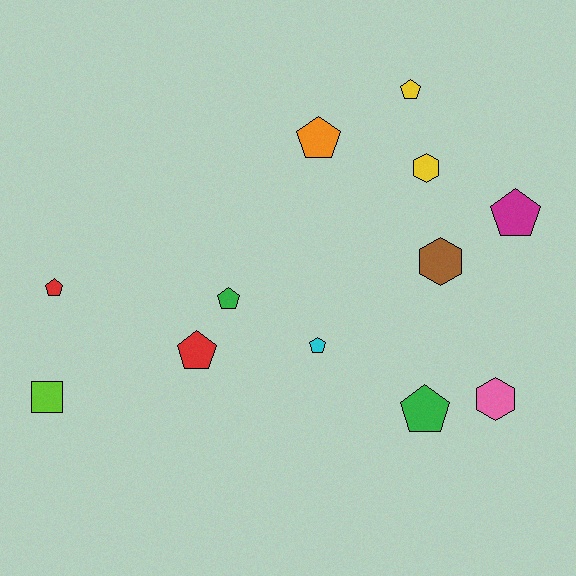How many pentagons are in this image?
There are 8 pentagons.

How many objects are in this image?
There are 12 objects.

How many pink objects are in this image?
There is 1 pink object.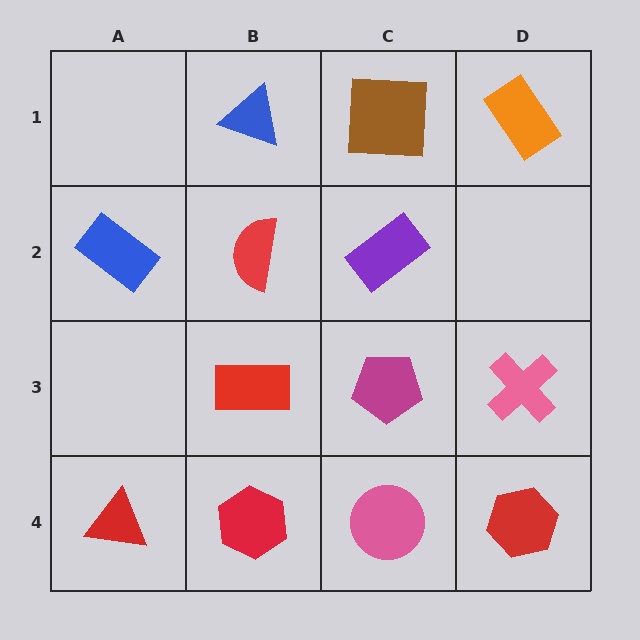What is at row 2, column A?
A blue rectangle.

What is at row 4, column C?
A pink circle.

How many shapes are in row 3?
3 shapes.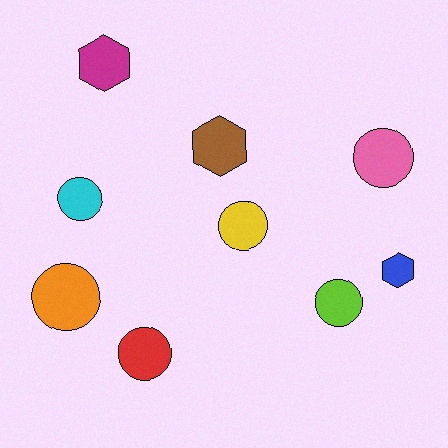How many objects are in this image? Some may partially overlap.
There are 9 objects.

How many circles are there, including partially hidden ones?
There are 6 circles.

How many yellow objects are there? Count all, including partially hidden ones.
There is 1 yellow object.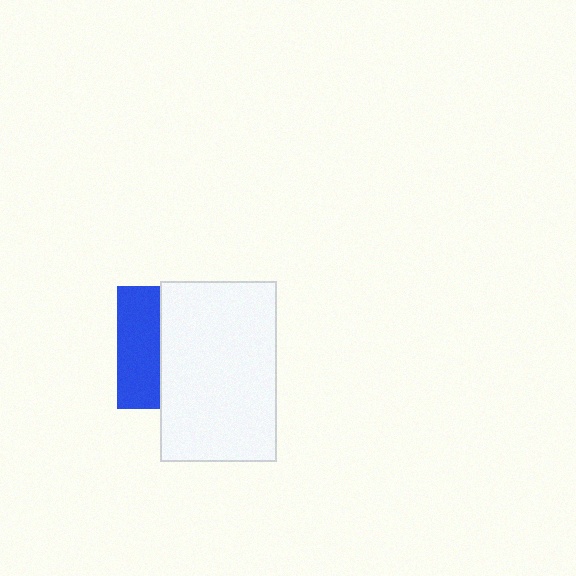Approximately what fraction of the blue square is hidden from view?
Roughly 66% of the blue square is hidden behind the white rectangle.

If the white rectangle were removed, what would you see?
You would see the complete blue square.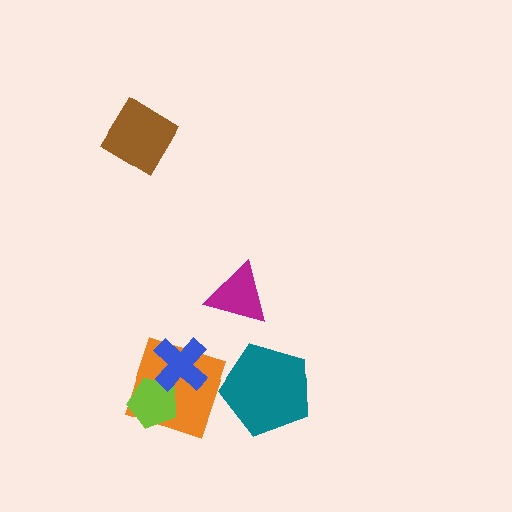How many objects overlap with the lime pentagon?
2 objects overlap with the lime pentagon.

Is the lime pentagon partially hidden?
Yes, it is partially covered by another shape.